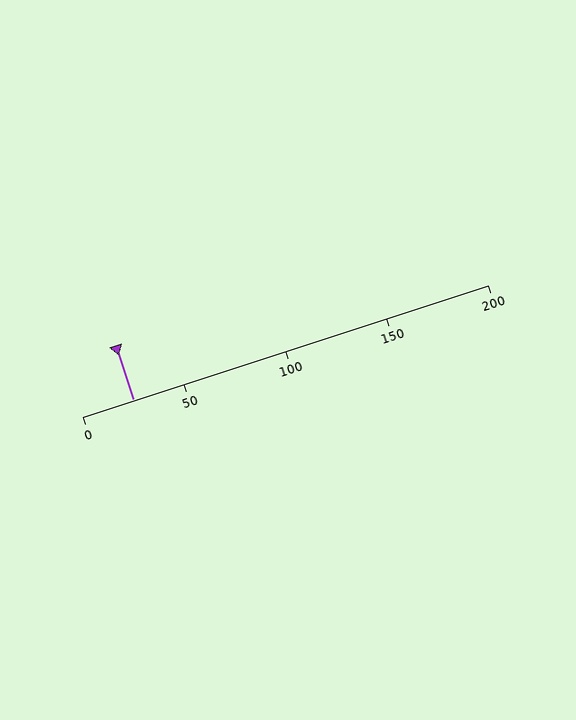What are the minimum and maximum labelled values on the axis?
The axis runs from 0 to 200.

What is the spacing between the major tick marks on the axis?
The major ticks are spaced 50 apart.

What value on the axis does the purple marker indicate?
The marker indicates approximately 25.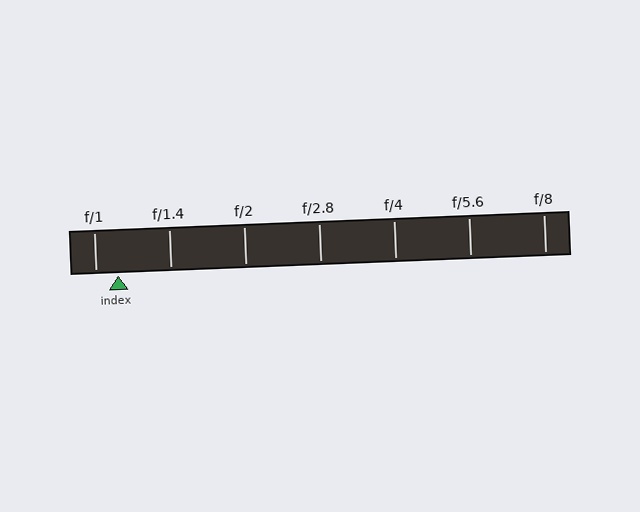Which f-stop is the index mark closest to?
The index mark is closest to f/1.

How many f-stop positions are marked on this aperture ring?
There are 7 f-stop positions marked.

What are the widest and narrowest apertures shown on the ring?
The widest aperture shown is f/1 and the narrowest is f/8.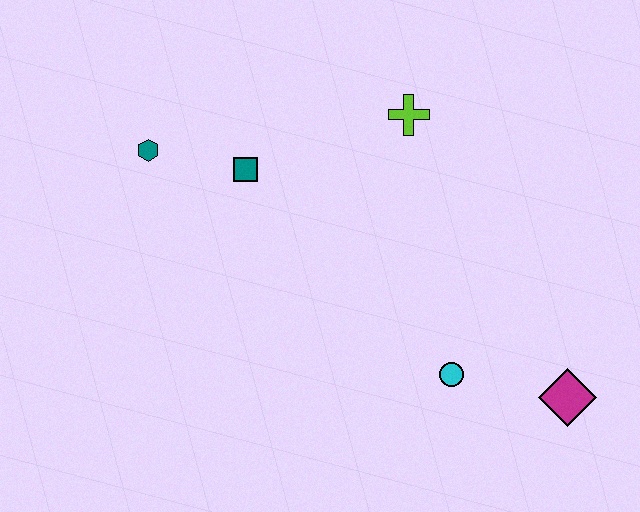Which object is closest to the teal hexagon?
The teal square is closest to the teal hexagon.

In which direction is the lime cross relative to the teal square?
The lime cross is to the right of the teal square.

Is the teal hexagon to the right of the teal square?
No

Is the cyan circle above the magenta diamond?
Yes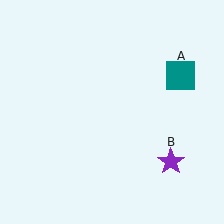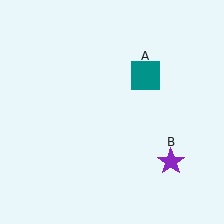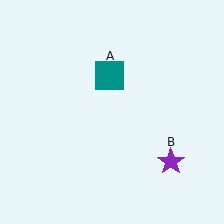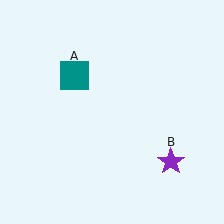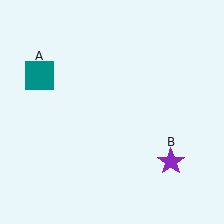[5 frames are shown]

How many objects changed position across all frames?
1 object changed position: teal square (object A).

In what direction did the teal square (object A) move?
The teal square (object A) moved left.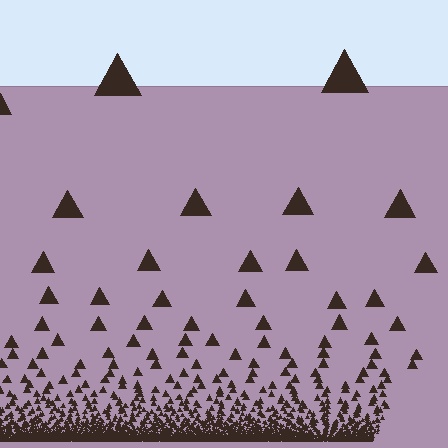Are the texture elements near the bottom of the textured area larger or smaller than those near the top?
Smaller. The gradient is inverted — elements near the bottom are smaller and denser.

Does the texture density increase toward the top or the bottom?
Density increases toward the bottom.